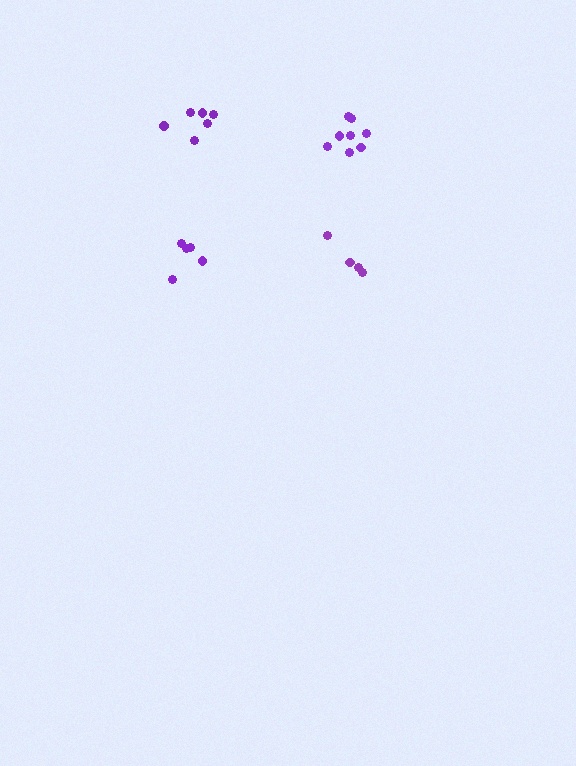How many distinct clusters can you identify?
There are 4 distinct clusters.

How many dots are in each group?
Group 1: 5 dots, Group 2: 5 dots, Group 3: 6 dots, Group 4: 8 dots (24 total).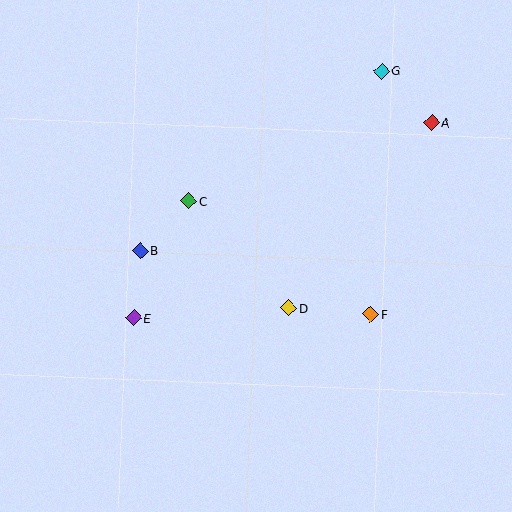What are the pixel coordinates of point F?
Point F is at (371, 314).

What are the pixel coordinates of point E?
Point E is at (134, 318).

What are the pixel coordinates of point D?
Point D is at (289, 308).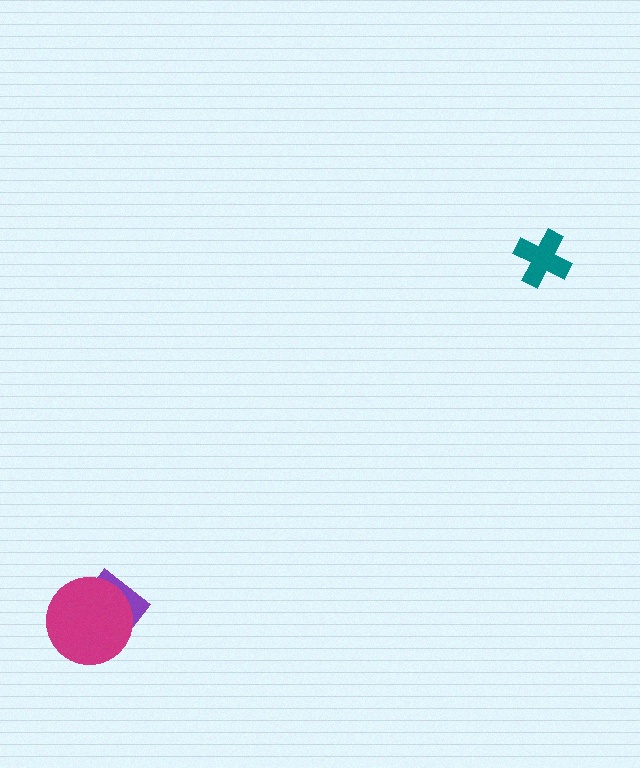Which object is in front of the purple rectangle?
The magenta circle is in front of the purple rectangle.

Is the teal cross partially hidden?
No, no other shape covers it.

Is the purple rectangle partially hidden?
Yes, it is partially covered by another shape.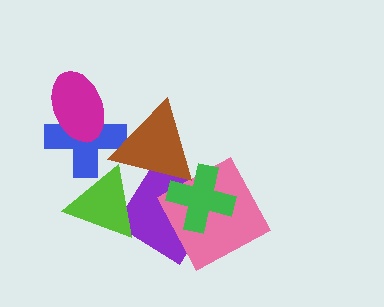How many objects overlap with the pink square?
2 objects overlap with the pink square.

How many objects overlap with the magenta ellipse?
1 object overlaps with the magenta ellipse.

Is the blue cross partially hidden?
Yes, it is partially covered by another shape.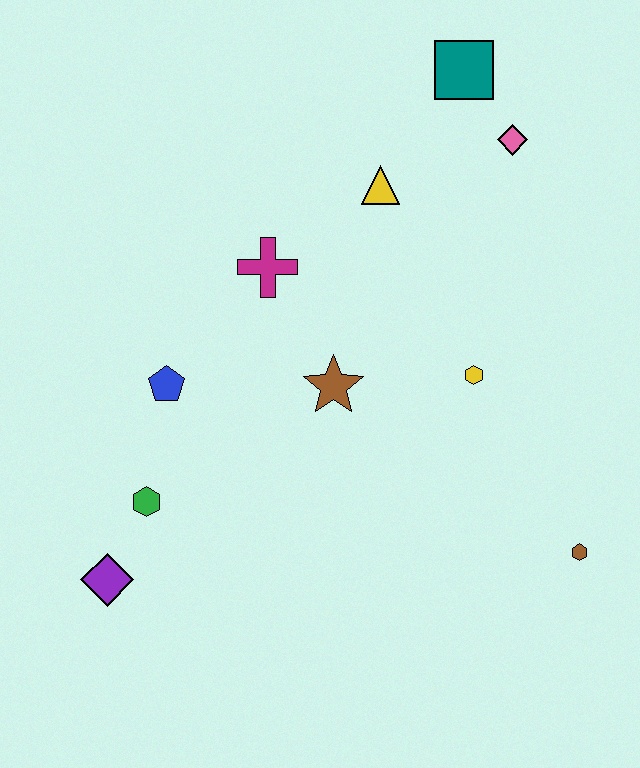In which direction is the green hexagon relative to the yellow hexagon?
The green hexagon is to the left of the yellow hexagon.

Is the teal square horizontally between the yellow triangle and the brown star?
No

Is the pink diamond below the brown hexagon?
No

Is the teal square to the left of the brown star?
No